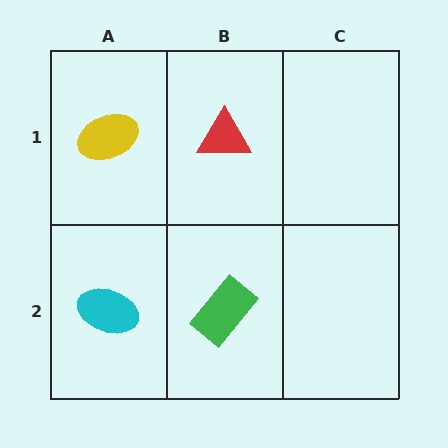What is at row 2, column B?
A green rectangle.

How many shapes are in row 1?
2 shapes.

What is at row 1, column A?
A yellow ellipse.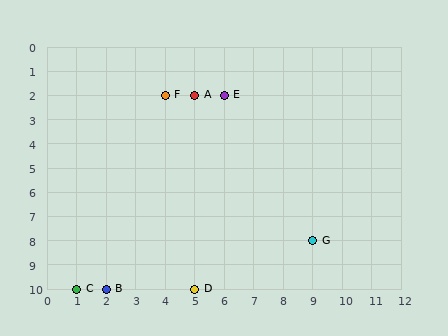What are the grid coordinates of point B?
Point B is at grid coordinates (2, 10).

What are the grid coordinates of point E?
Point E is at grid coordinates (6, 2).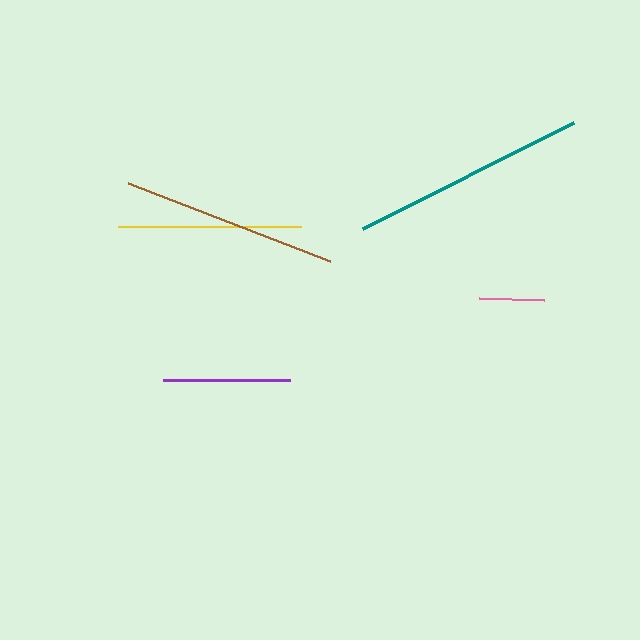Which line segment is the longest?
The teal line is the longest at approximately 236 pixels.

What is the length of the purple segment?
The purple segment is approximately 127 pixels long.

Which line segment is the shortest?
The pink line is the shortest at approximately 65 pixels.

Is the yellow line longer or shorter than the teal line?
The teal line is longer than the yellow line.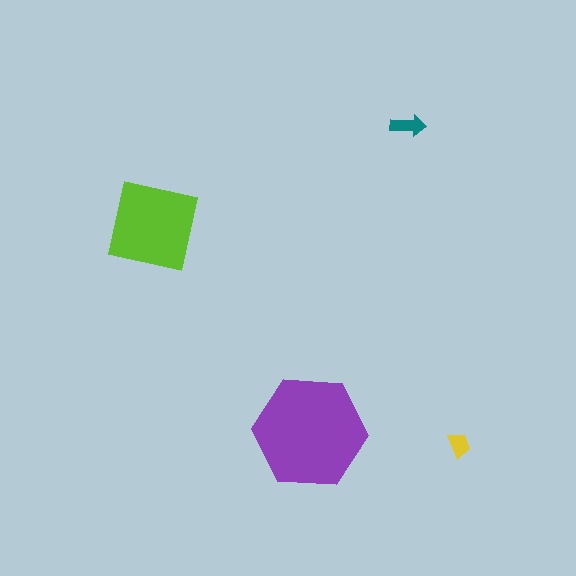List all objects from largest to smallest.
The purple hexagon, the lime square, the teal arrow, the yellow trapezoid.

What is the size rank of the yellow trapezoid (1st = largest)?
4th.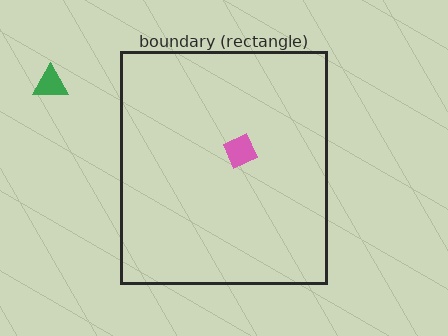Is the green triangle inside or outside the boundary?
Outside.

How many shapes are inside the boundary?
1 inside, 1 outside.